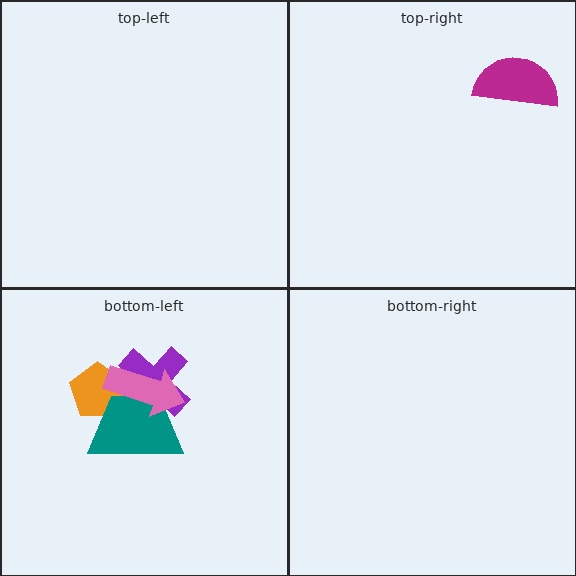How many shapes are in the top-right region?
1.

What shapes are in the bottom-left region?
The orange pentagon, the purple cross, the teal trapezoid, the pink arrow.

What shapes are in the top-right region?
The magenta semicircle.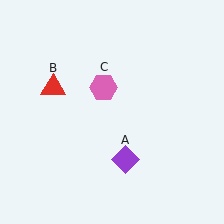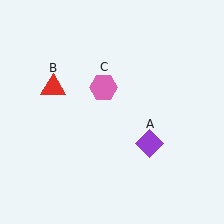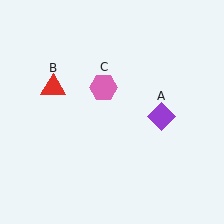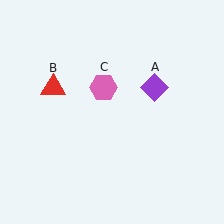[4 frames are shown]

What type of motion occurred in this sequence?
The purple diamond (object A) rotated counterclockwise around the center of the scene.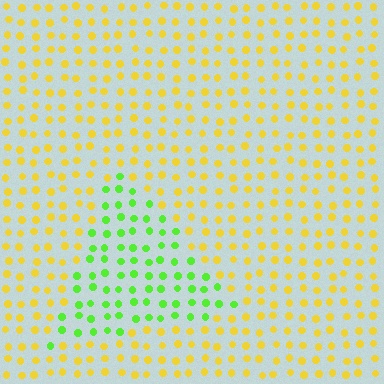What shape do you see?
I see a triangle.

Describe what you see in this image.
The image is filled with small yellow elements in a uniform arrangement. A triangle-shaped region is visible where the elements are tinted to a slightly different hue, forming a subtle color boundary.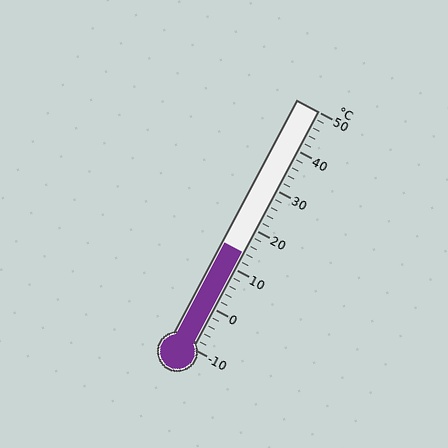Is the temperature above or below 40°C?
The temperature is below 40°C.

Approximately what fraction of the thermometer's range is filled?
The thermometer is filled to approximately 40% of its range.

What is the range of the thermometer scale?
The thermometer scale ranges from -10°C to 50°C.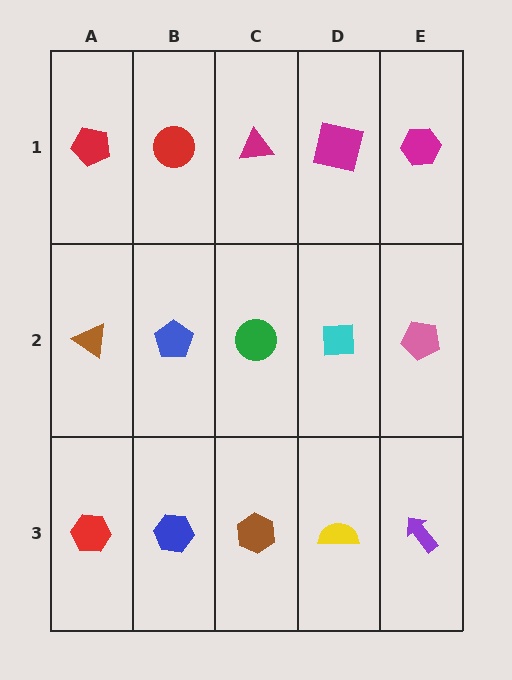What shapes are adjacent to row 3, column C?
A green circle (row 2, column C), a blue hexagon (row 3, column B), a yellow semicircle (row 3, column D).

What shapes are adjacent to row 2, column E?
A magenta hexagon (row 1, column E), a purple arrow (row 3, column E), a cyan square (row 2, column D).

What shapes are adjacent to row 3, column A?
A brown triangle (row 2, column A), a blue hexagon (row 3, column B).